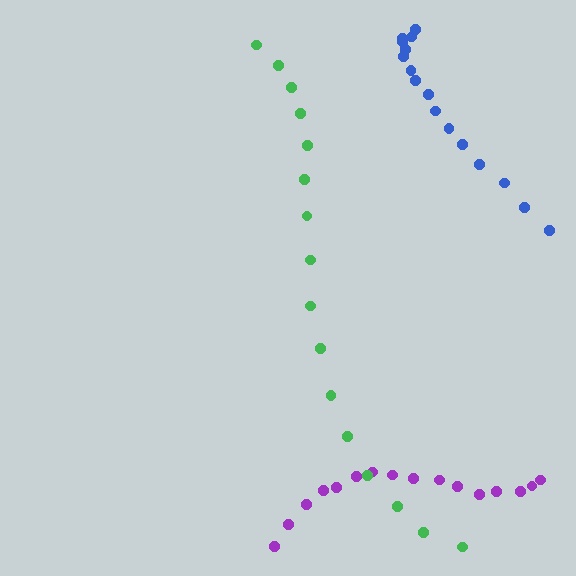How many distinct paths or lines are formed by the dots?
There are 3 distinct paths.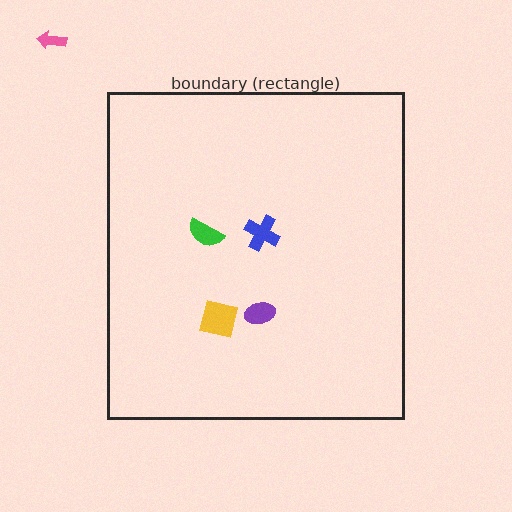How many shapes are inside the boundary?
4 inside, 1 outside.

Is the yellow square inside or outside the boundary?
Inside.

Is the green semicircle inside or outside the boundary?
Inside.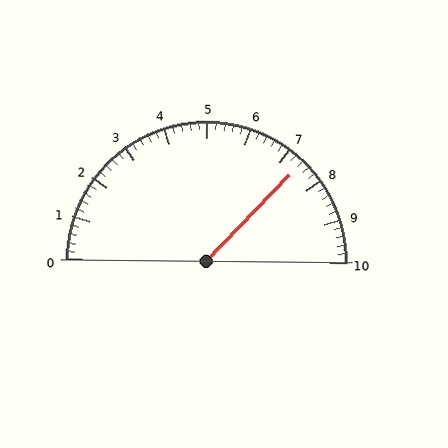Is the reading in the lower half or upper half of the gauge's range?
The reading is in the upper half of the range (0 to 10).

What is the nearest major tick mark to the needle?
The nearest major tick mark is 7.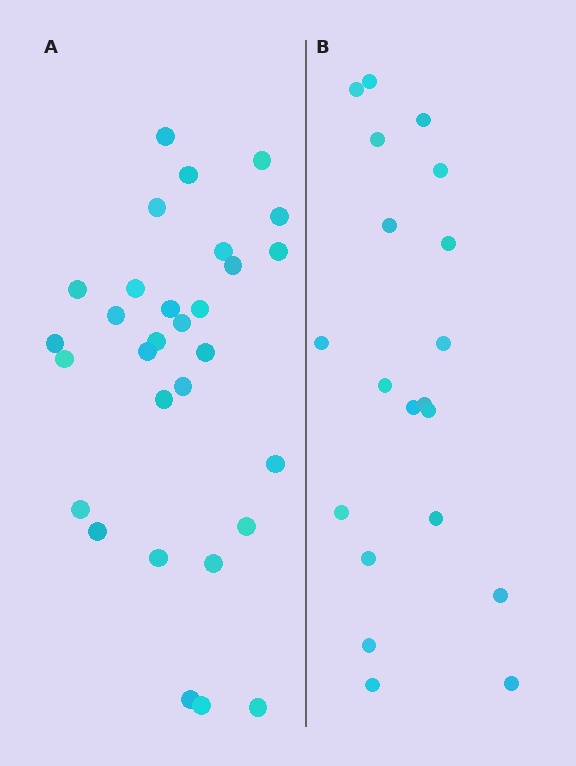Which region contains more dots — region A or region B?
Region A (the left region) has more dots.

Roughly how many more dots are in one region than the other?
Region A has roughly 10 or so more dots than region B.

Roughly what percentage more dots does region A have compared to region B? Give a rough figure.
About 50% more.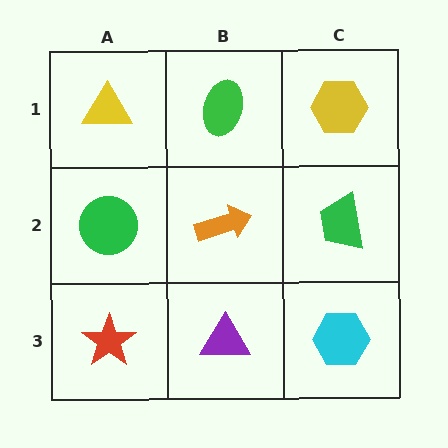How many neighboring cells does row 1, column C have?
2.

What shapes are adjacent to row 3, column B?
An orange arrow (row 2, column B), a red star (row 3, column A), a cyan hexagon (row 3, column C).